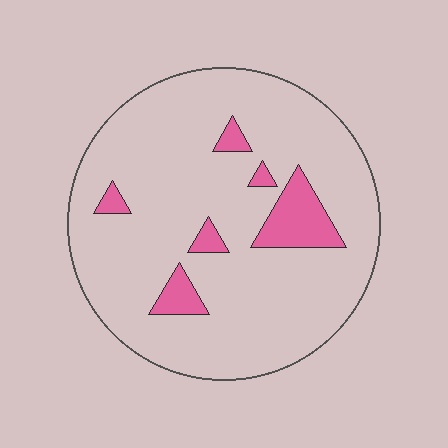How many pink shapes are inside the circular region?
6.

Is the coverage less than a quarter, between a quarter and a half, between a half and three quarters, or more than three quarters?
Less than a quarter.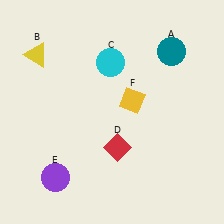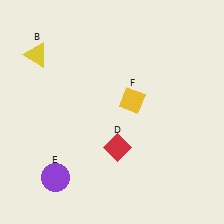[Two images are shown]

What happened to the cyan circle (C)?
The cyan circle (C) was removed in Image 2. It was in the top-left area of Image 1.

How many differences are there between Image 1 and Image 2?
There are 2 differences between the two images.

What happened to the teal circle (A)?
The teal circle (A) was removed in Image 2. It was in the top-right area of Image 1.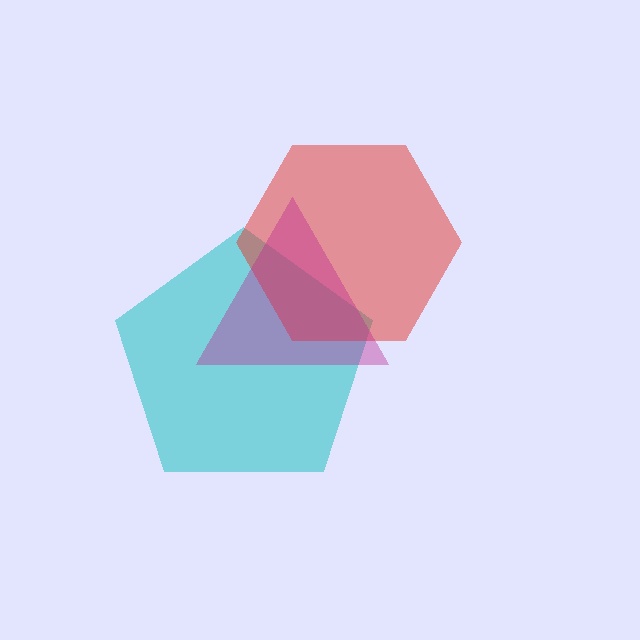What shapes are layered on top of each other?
The layered shapes are: a cyan pentagon, a red hexagon, a magenta triangle.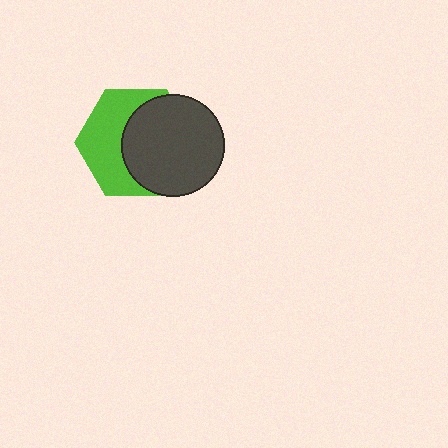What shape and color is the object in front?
The object in front is a dark gray circle.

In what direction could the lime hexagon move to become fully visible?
The lime hexagon could move left. That would shift it out from behind the dark gray circle entirely.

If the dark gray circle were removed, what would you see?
You would see the complete lime hexagon.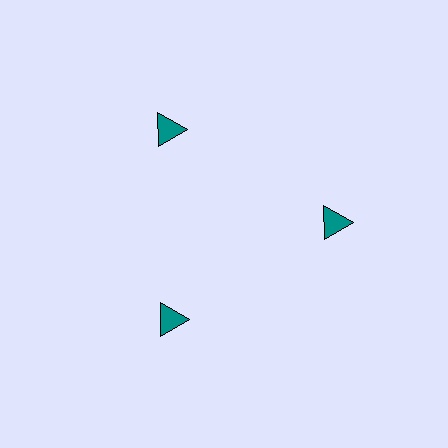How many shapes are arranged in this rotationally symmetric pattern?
There are 3 shapes, arranged in 3 groups of 1.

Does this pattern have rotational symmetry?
Yes, this pattern has 3-fold rotational symmetry. It looks the same after rotating 120 degrees around the center.